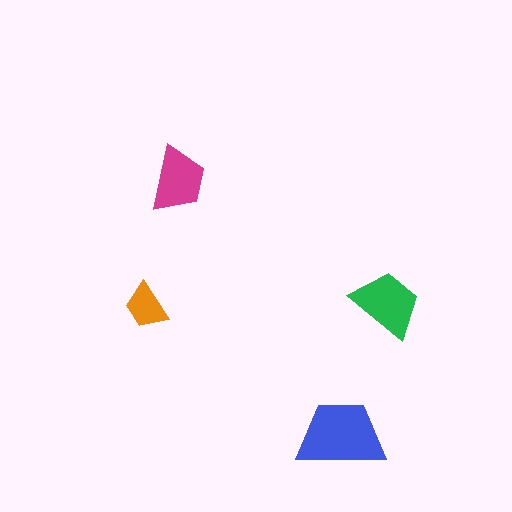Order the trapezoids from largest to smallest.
the blue one, the green one, the magenta one, the orange one.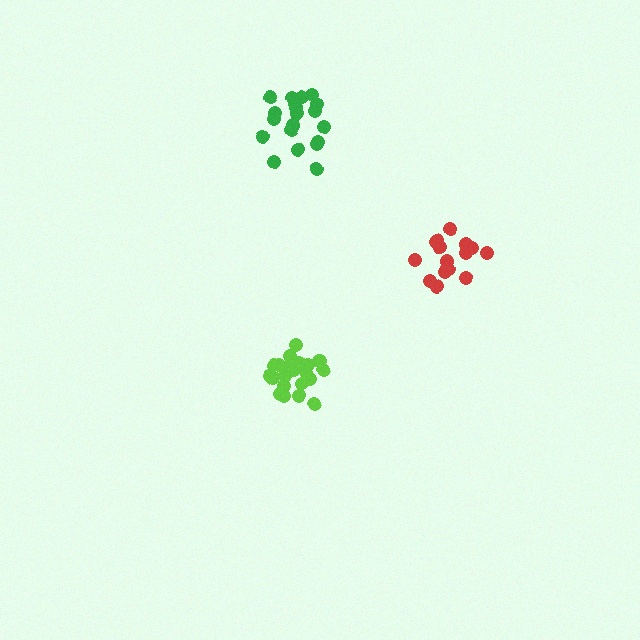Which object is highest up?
The green cluster is topmost.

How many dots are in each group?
Group 1: 20 dots, Group 2: 21 dots, Group 3: 15 dots (56 total).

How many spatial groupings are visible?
There are 3 spatial groupings.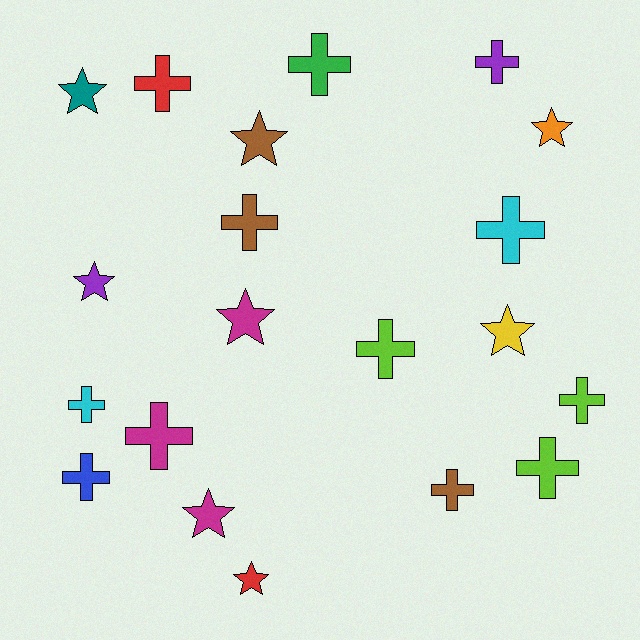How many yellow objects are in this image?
There is 1 yellow object.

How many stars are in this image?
There are 8 stars.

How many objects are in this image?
There are 20 objects.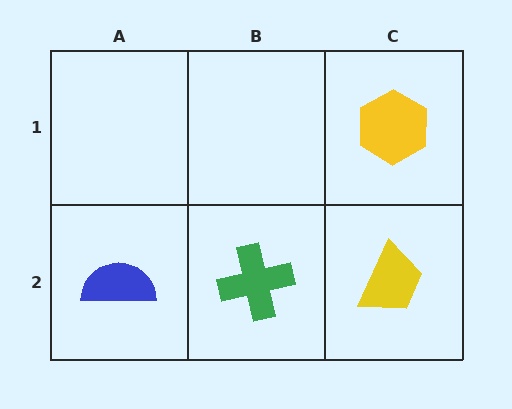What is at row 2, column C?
A yellow trapezoid.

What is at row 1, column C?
A yellow hexagon.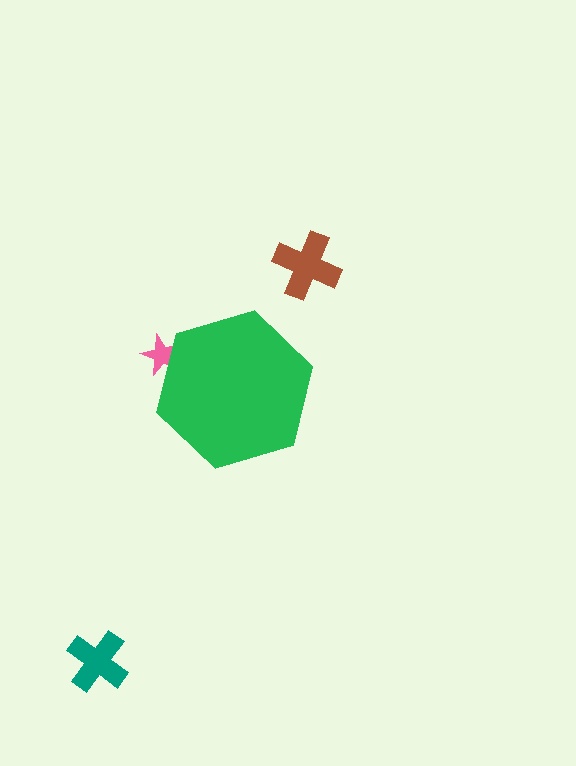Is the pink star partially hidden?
Yes, the pink star is partially hidden behind the green hexagon.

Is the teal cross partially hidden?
No, the teal cross is fully visible.